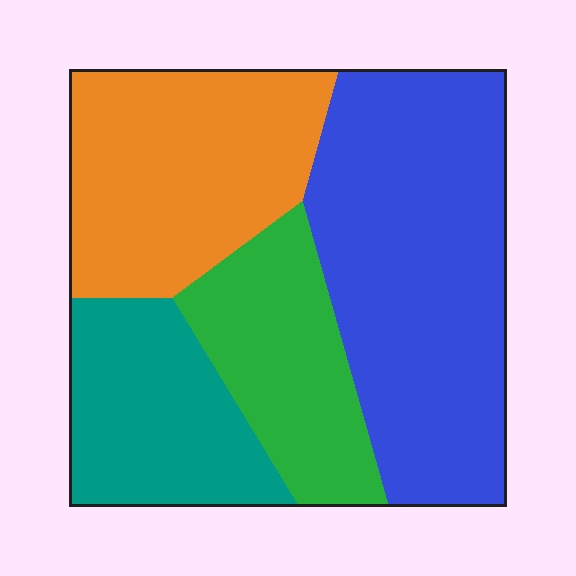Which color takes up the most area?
Blue, at roughly 40%.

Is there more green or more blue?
Blue.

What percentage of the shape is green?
Green takes up about one sixth (1/6) of the shape.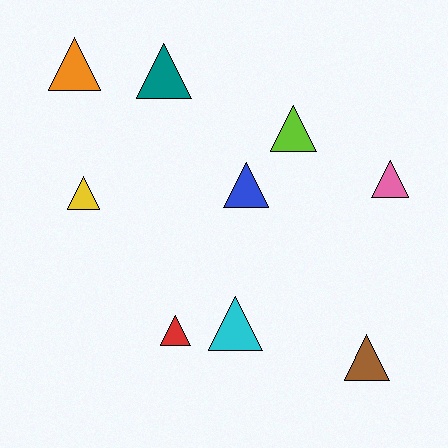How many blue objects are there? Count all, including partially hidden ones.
There is 1 blue object.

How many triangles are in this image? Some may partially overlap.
There are 9 triangles.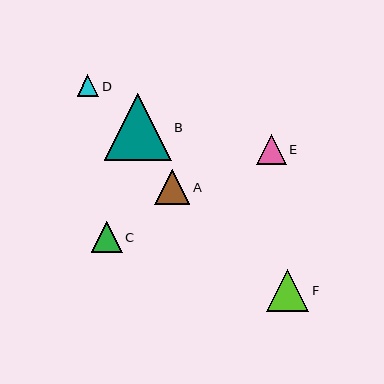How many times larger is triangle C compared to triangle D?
Triangle C is approximately 1.4 times the size of triangle D.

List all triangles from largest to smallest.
From largest to smallest: B, F, A, C, E, D.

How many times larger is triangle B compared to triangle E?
Triangle B is approximately 2.2 times the size of triangle E.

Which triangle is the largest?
Triangle B is the largest with a size of approximately 67 pixels.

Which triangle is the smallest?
Triangle D is the smallest with a size of approximately 22 pixels.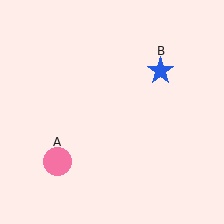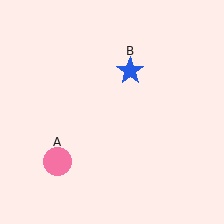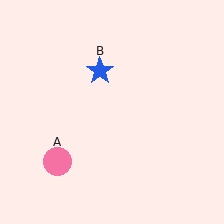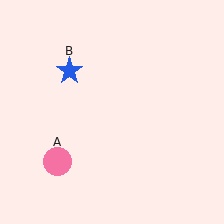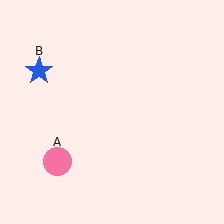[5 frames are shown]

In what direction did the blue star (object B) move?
The blue star (object B) moved left.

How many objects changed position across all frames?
1 object changed position: blue star (object B).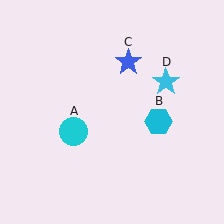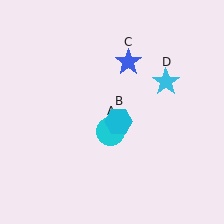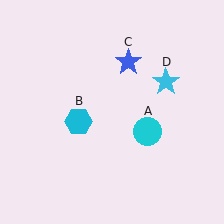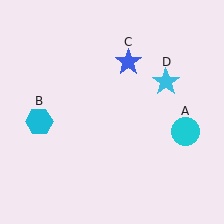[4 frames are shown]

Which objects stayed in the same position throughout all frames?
Blue star (object C) and cyan star (object D) remained stationary.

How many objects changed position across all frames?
2 objects changed position: cyan circle (object A), cyan hexagon (object B).